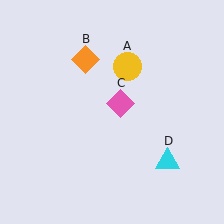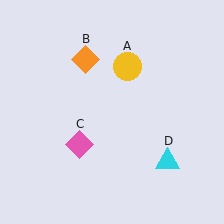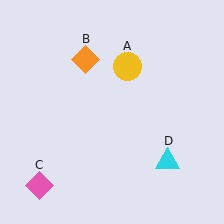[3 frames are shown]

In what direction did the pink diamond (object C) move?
The pink diamond (object C) moved down and to the left.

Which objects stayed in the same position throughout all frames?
Yellow circle (object A) and orange diamond (object B) and cyan triangle (object D) remained stationary.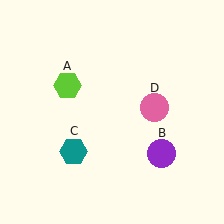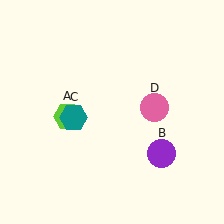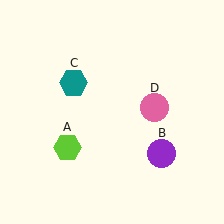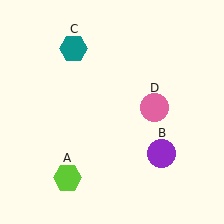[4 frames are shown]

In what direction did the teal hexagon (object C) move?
The teal hexagon (object C) moved up.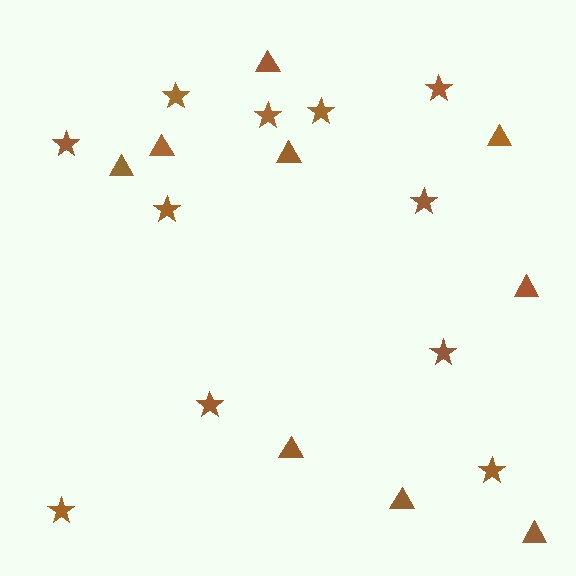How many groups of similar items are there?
There are 2 groups: one group of stars (11) and one group of triangles (9).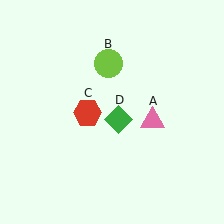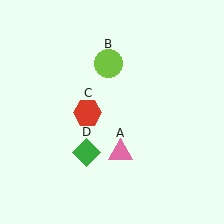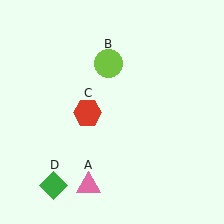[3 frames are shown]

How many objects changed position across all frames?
2 objects changed position: pink triangle (object A), green diamond (object D).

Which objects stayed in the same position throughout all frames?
Lime circle (object B) and red hexagon (object C) remained stationary.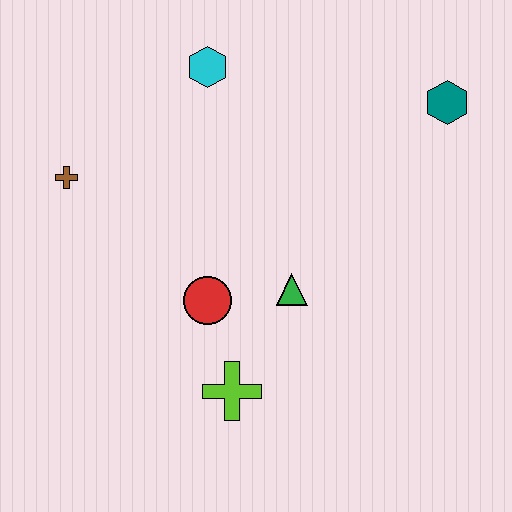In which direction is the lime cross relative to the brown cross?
The lime cross is below the brown cross.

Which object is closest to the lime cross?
The red circle is closest to the lime cross.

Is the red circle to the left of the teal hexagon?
Yes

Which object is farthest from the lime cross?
The teal hexagon is farthest from the lime cross.